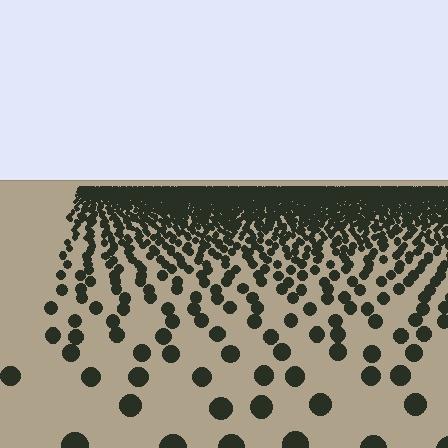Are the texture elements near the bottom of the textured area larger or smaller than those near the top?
Larger. Near the bottom, elements are closer to the viewer and appear at a bigger on-screen size.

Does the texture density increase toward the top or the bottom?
Density increases toward the top.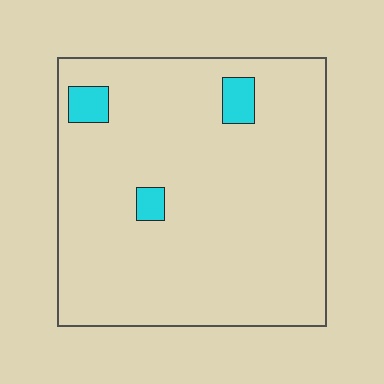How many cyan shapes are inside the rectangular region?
3.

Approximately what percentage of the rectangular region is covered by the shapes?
Approximately 5%.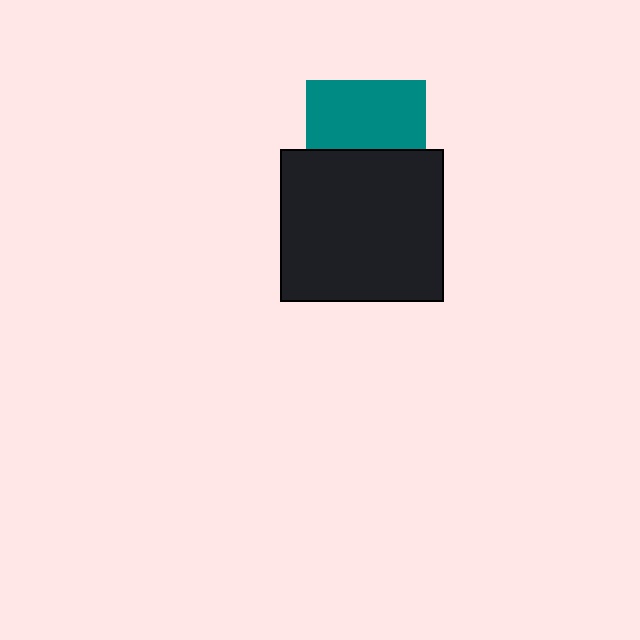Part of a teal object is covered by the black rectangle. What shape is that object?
It is a square.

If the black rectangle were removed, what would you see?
You would see the complete teal square.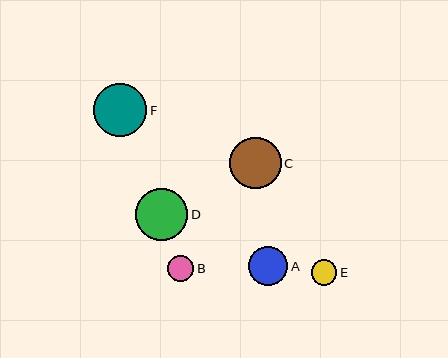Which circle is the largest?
Circle F is the largest with a size of approximately 53 pixels.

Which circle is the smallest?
Circle E is the smallest with a size of approximately 26 pixels.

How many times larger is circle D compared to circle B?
Circle D is approximately 2.0 times the size of circle B.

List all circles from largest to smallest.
From largest to smallest: F, D, C, A, B, E.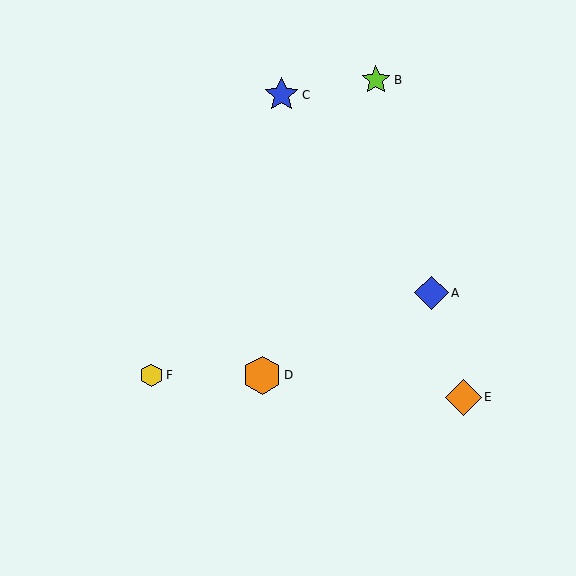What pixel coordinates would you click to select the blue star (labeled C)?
Click at (281, 95) to select the blue star C.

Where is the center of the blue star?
The center of the blue star is at (281, 95).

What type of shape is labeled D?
Shape D is an orange hexagon.